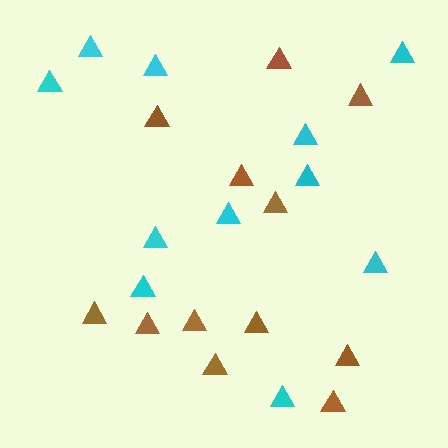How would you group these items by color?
There are 2 groups: one group of cyan triangles (11) and one group of brown triangles (12).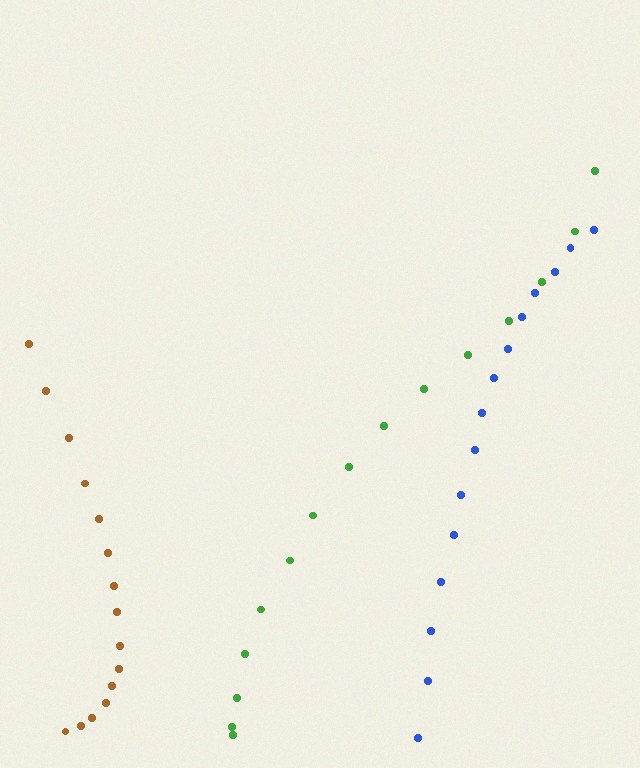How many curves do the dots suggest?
There are 3 distinct paths.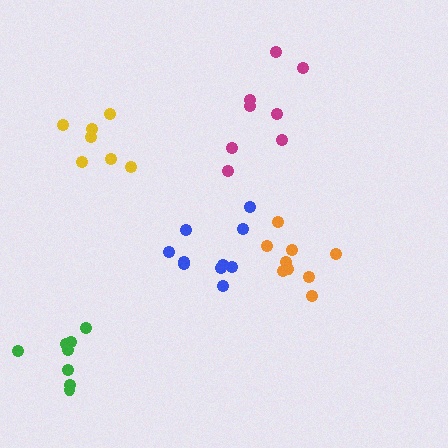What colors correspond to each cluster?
The clusters are colored: orange, yellow, magenta, blue, green.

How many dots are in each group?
Group 1: 9 dots, Group 2: 7 dots, Group 3: 8 dots, Group 4: 10 dots, Group 5: 8 dots (42 total).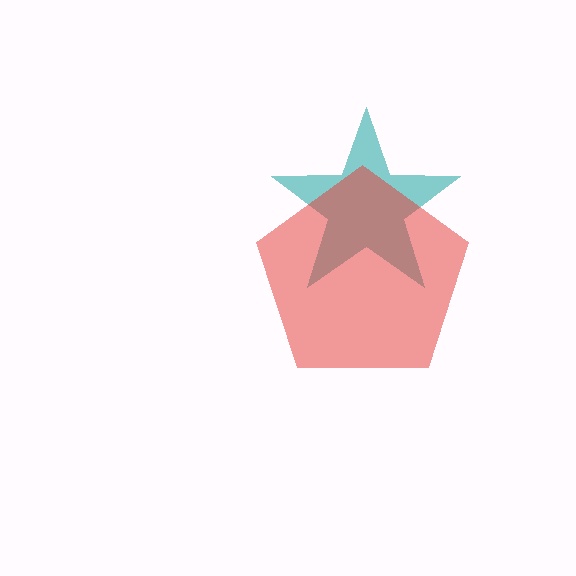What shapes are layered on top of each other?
The layered shapes are: a teal star, a red pentagon.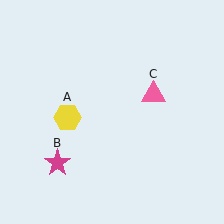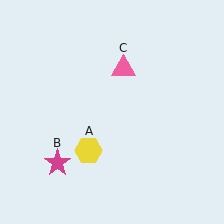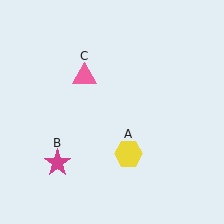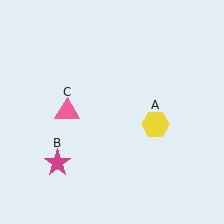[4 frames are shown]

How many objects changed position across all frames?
2 objects changed position: yellow hexagon (object A), pink triangle (object C).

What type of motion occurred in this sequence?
The yellow hexagon (object A), pink triangle (object C) rotated counterclockwise around the center of the scene.